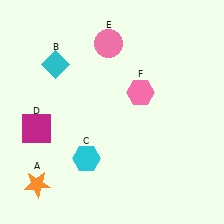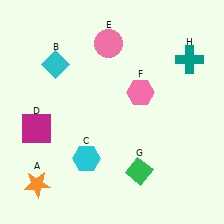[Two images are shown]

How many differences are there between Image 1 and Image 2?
There are 2 differences between the two images.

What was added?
A green diamond (G), a teal cross (H) were added in Image 2.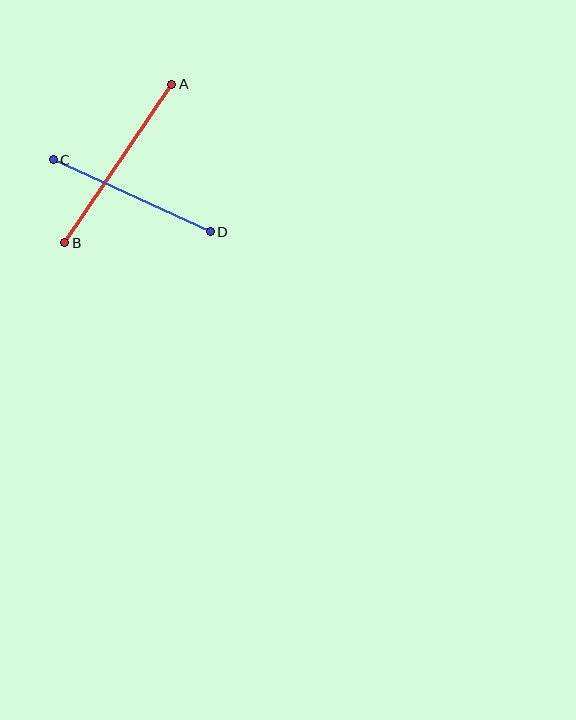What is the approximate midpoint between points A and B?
The midpoint is at approximately (118, 163) pixels.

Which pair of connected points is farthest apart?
Points A and B are farthest apart.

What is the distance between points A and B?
The distance is approximately 191 pixels.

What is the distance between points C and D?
The distance is approximately 173 pixels.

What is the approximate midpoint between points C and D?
The midpoint is at approximately (132, 196) pixels.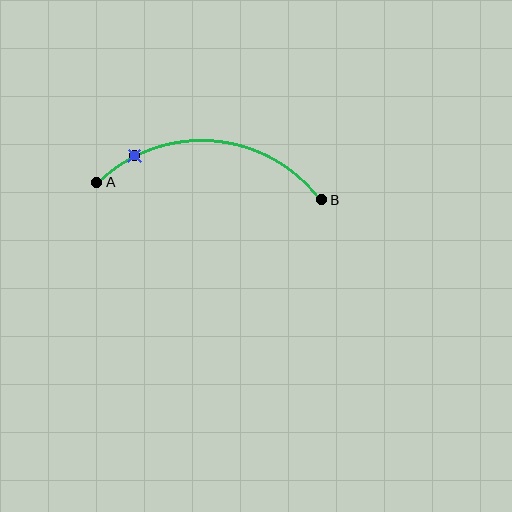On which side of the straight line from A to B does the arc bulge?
The arc bulges above the straight line connecting A and B.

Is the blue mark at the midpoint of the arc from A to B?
No. The blue mark lies on the arc but is closer to endpoint A. The arc midpoint would be at the point on the curve equidistant along the arc from both A and B.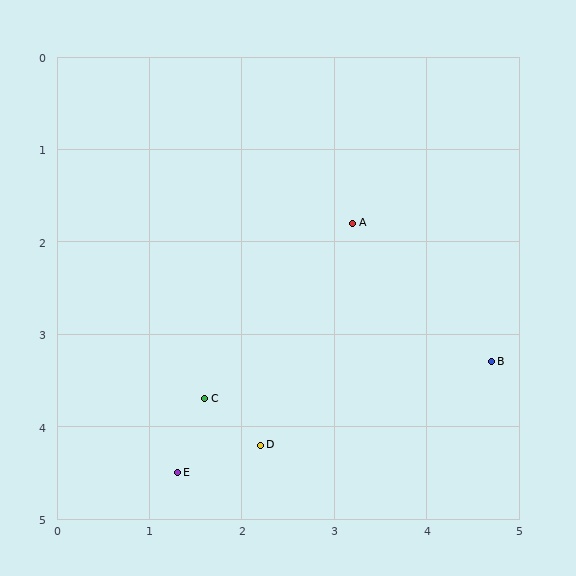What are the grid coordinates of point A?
Point A is at approximately (3.2, 1.8).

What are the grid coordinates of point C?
Point C is at approximately (1.6, 3.7).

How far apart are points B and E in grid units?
Points B and E are about 3.6 grid units apart.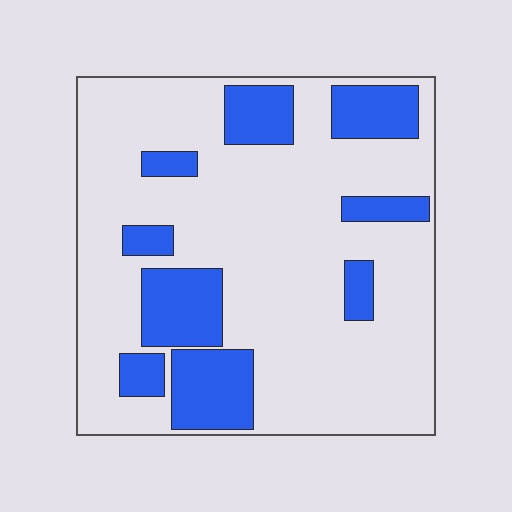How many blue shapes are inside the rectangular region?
9.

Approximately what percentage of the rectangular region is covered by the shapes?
Approximately 25%.